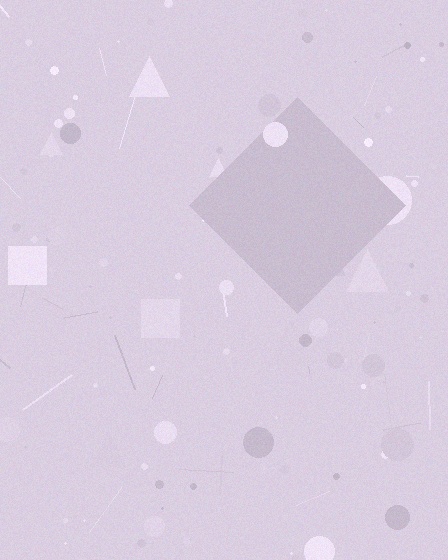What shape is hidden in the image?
A diamond is hidden in the image.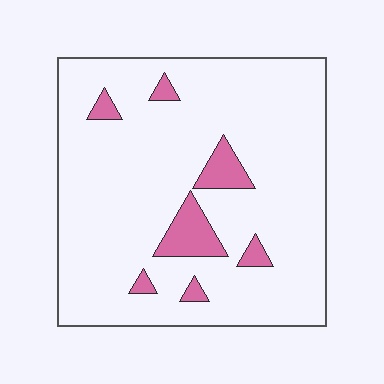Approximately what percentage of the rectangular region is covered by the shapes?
Approximately 10%.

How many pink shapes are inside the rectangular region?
7.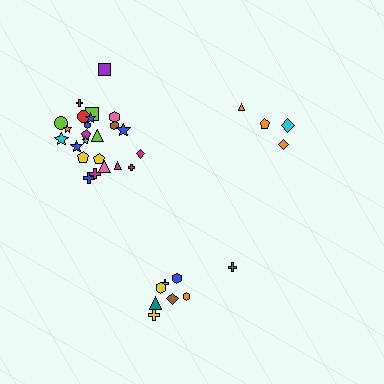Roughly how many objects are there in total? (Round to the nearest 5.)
Roughly 35 objects in total.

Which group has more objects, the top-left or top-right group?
The top-left group.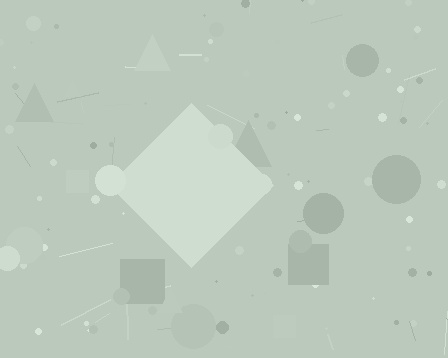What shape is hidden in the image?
A diamond is hidden in the image.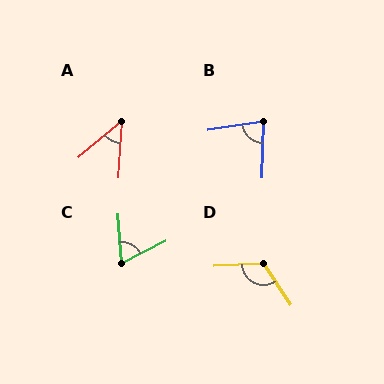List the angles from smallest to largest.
A (46°), C (67°), B (80°), D (121°).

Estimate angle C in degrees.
Approximately 67 degrees.